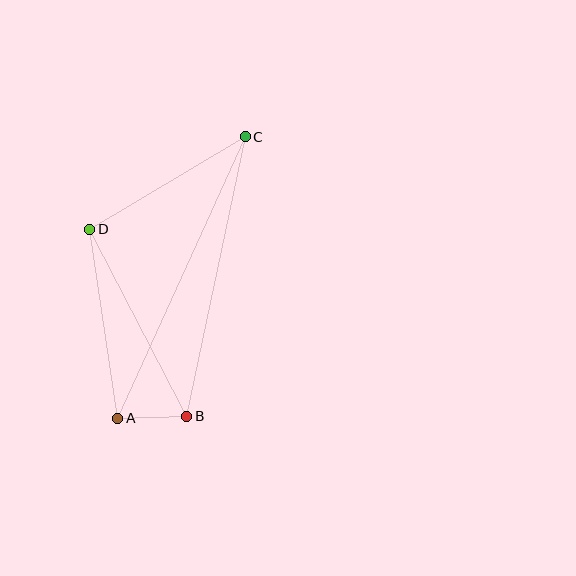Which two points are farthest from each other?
Points A and C are farthest from each other.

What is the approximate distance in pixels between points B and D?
The distance between B and D is approximately 211 pixels.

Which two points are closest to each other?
Points A and B are closest to each other.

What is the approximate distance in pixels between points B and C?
The distance between B and C is approximately 286 pixels.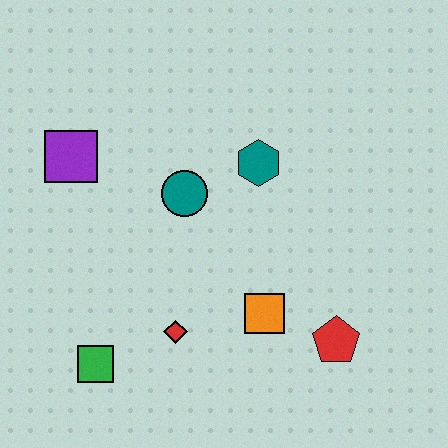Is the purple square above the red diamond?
Yes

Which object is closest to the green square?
The red diamond is closest to the green square.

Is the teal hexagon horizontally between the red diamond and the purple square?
No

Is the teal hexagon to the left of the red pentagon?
Yes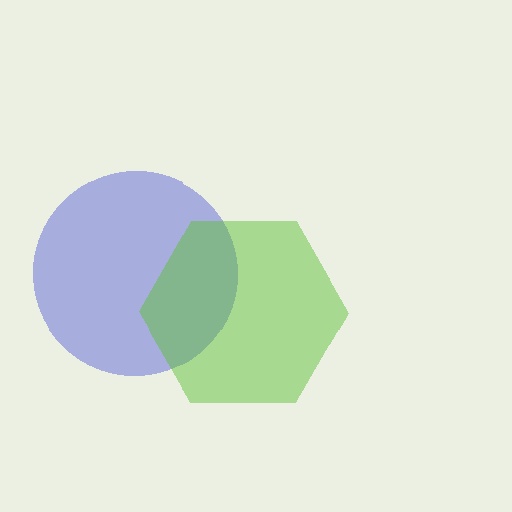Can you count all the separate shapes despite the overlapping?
Yes, there are 2 separate shapes.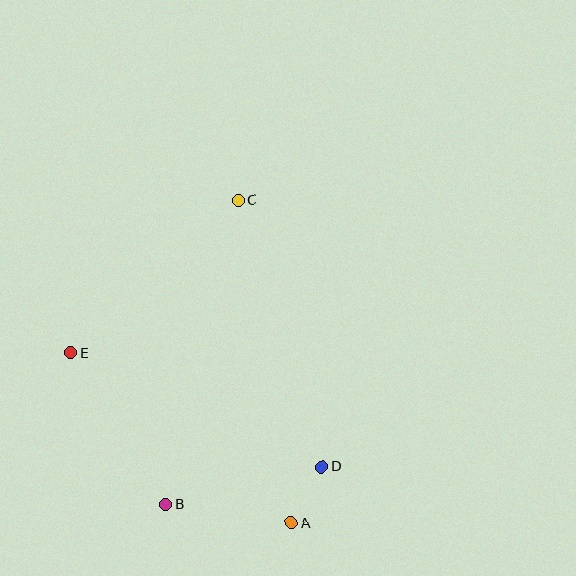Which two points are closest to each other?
Points A and D are closest to each other.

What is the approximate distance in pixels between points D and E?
The distance between D and E is approximately 275 pixels.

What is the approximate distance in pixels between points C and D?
The distance between C and D is approximately 279 pixels.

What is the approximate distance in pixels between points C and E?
The distance between C and E is approximately 227 pixels.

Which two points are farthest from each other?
Points A and C are farthest from each other.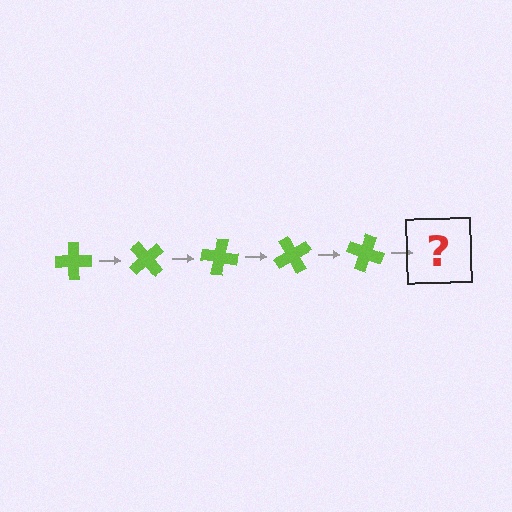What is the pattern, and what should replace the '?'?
The pattern is that the cross rotates 50 degrees each step. The '?' should be a lime cross rotated 250 degrees.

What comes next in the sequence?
The next element should be a lime cross rotated 250 degrees.